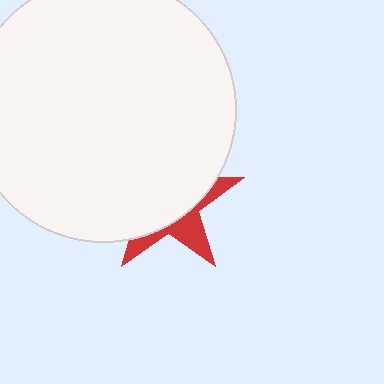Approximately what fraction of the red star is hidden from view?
Roughly 69% of the red star is hidden behind the white circle.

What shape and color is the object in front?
The object in front is a white circle.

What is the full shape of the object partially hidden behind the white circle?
The partially hidden object is a red star.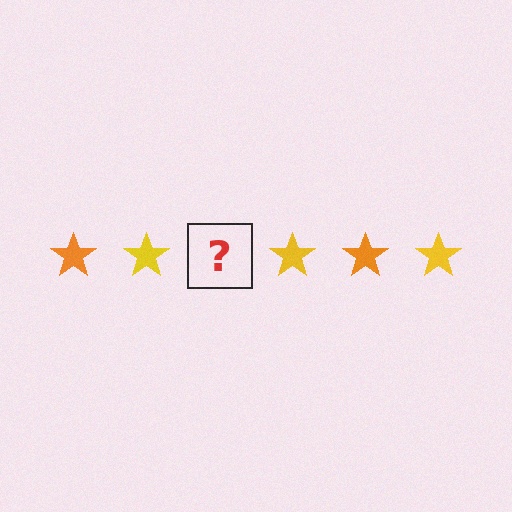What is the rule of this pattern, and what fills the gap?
The rule is that the pattern cycles through orange, yellow stars. The gap should be filled with an orange star.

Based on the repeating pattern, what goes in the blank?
The blank should be an orange star.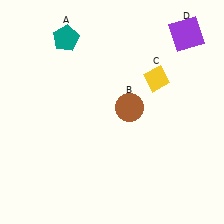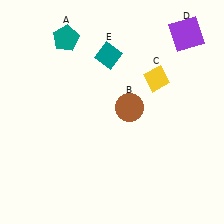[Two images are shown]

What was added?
A teal diamond (E) was added in Image 2.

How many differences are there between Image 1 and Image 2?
There is 1 difference between the two images.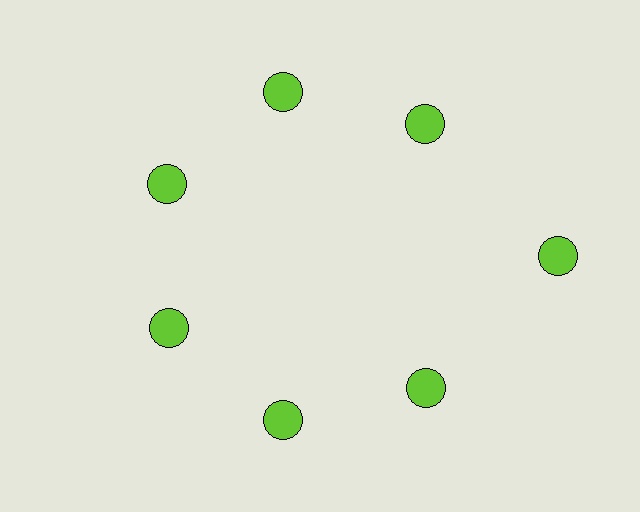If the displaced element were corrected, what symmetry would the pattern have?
It would have 7-fold rotational symmetry — the pattern would map onto itself every 51 degrees.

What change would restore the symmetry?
The symmetry would be restored by moving it inward, back onto the ring so that all 7 circles sit at equal angles and equal distance from the center.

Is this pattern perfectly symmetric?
No. The 7 lime circles are arranged in a ring, but one element near the 3 o'clock position is pushed outward from the center, breaking the 7-fold rotational symmetry.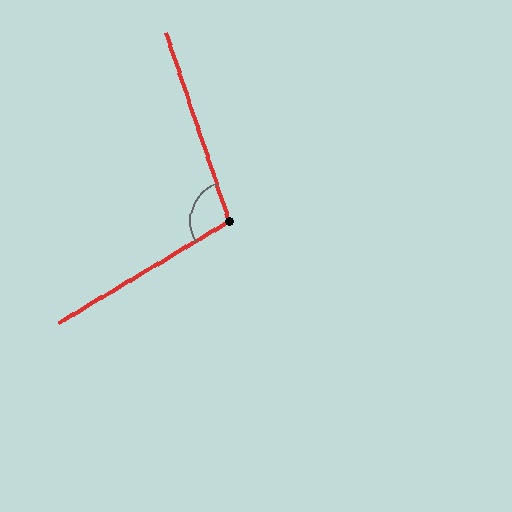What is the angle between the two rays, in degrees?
Approximately 102 degrees.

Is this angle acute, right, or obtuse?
It is obtuse.